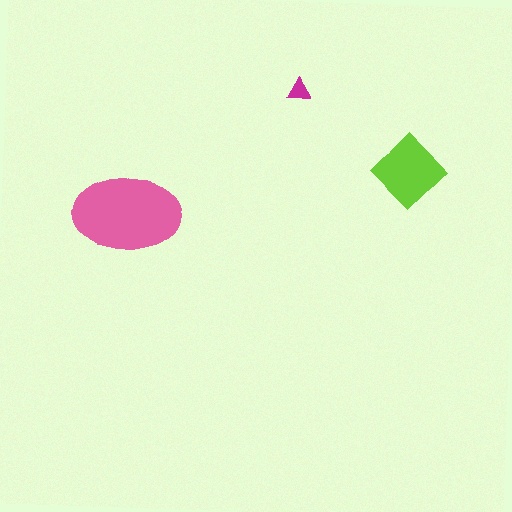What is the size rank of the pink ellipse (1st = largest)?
1st.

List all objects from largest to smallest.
The pink ellipse, the lime diamond, the magenta triangle.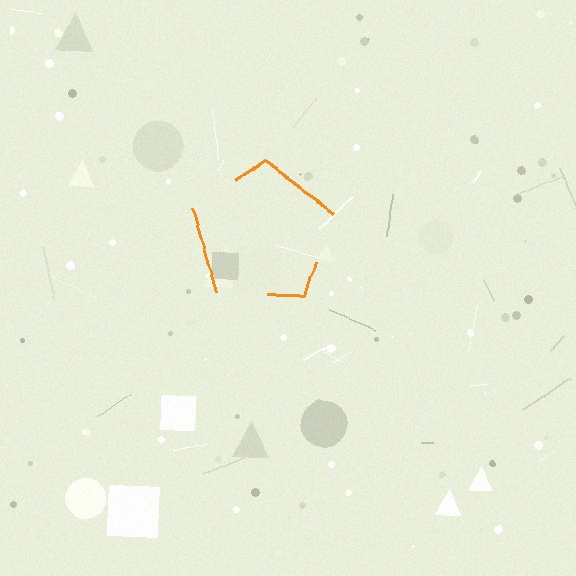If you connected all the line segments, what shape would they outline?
They would outline a pentagon.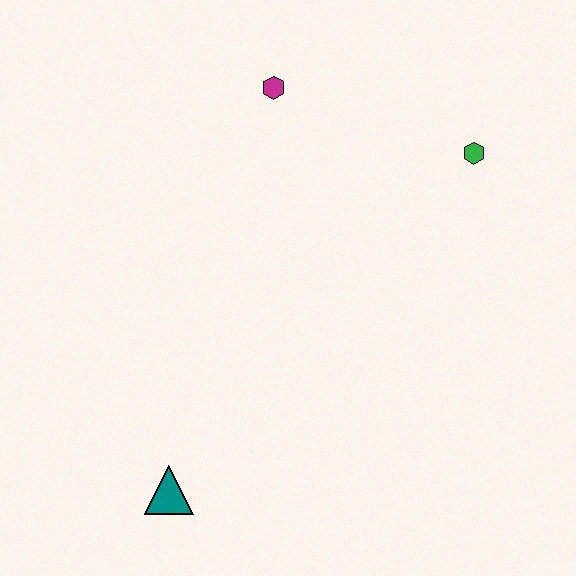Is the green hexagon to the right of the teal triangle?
Yes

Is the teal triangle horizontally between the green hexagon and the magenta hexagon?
No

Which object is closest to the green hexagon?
The magenta hexagon is closest to the green hexagon.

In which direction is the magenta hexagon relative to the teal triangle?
The magenta hexagon is above the teal triangle.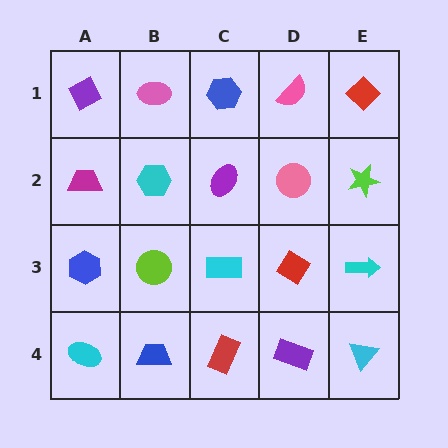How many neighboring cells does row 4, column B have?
3.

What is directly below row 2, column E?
A cyan arrow.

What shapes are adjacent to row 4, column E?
A cyan arrow (row 3, column E), a purple rectangle (row 4, column D).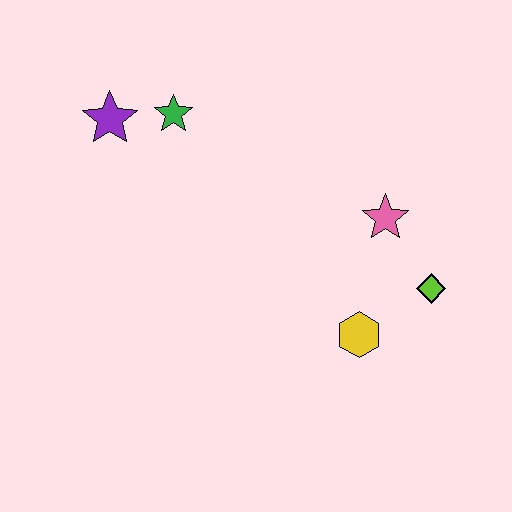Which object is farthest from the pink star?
The purple star is farthest from the pink star.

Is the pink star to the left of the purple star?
No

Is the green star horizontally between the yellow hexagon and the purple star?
Yes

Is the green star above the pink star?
Yes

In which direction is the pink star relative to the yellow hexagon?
The pink star is above the yellow hexagon.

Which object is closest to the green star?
The purple star is closest to the green star.